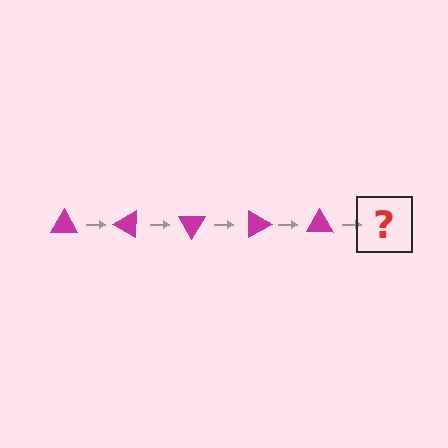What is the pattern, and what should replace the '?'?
The pattern is that the triangle rotates 30 degrees each step. The '?' should be a magenta triangle rotated 150 degrees.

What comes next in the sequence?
The next element should be a magenta triangle rotated 150 degrees.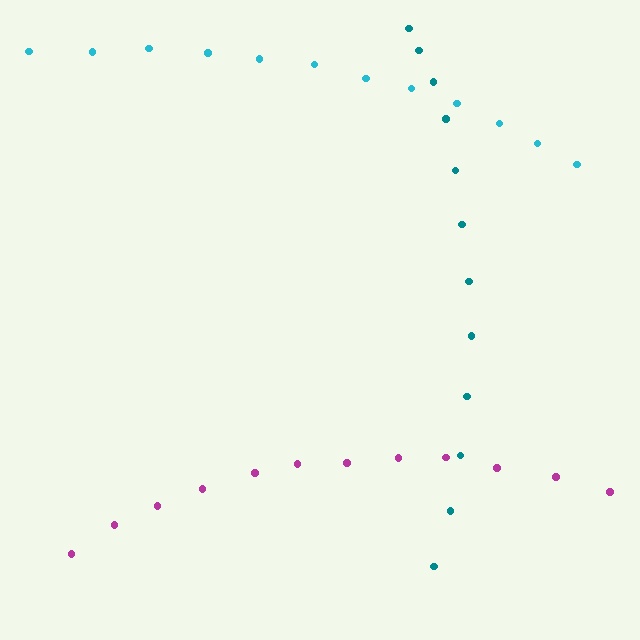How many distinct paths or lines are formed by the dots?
There are 3 distinct paths.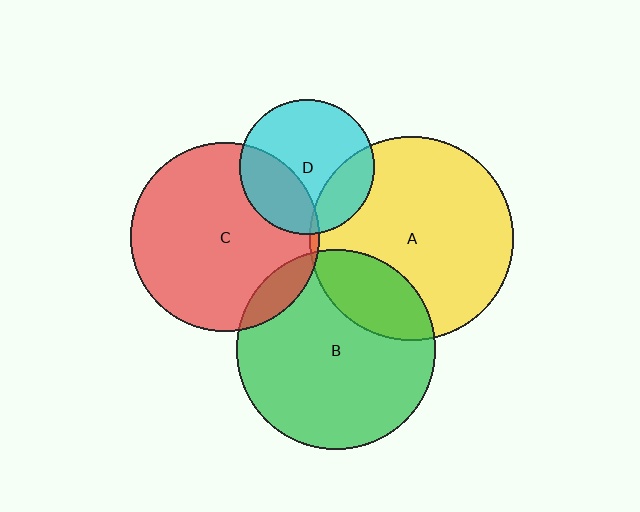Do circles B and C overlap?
Yes.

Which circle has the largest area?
Circle A (yellow).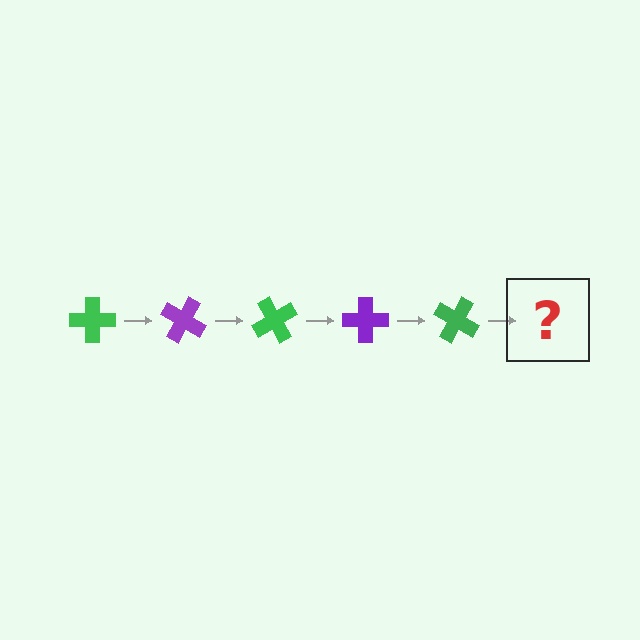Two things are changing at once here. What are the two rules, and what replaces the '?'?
The two rules are that it rotates 30 degrees each step and the color cycles through green and purple. The '?' should be a purple cross, rotated 150 degrees from the start.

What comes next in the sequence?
The next element should be a purple cross, rotated 150 degrees from the start.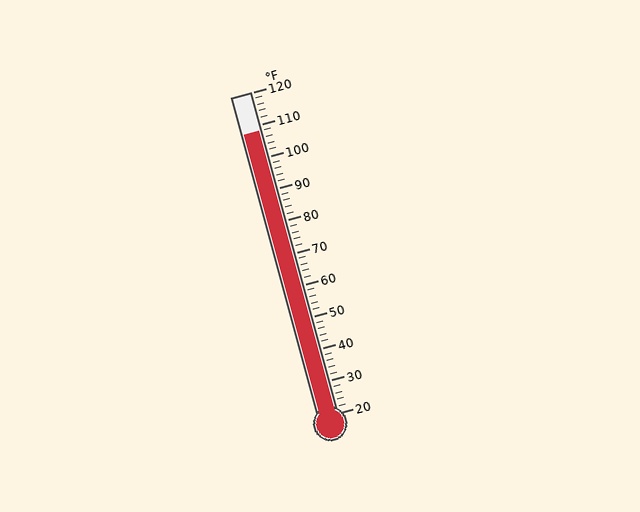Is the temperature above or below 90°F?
The temperature is above 90°F.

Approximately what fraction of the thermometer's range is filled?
The thermometer is filled to approximately 90% of its range.